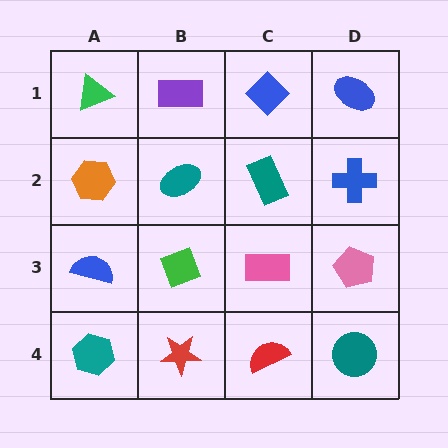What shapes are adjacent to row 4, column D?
A pink pentagon (row 3, column D), a red semicircle (row 4, column C).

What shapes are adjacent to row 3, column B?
A teal ellipse (row 2, column B), a red star (row 4, column B), a blue semicircle (row 3, column A), a pink rectangle (row 3, column C).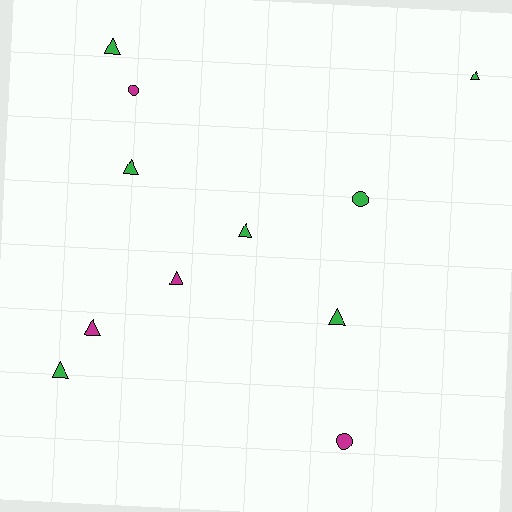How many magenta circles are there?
There are 2 magenta circles.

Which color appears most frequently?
Green, with 7 objects.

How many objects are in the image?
There are 11 objects.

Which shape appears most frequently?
Triangle, with 8 objects.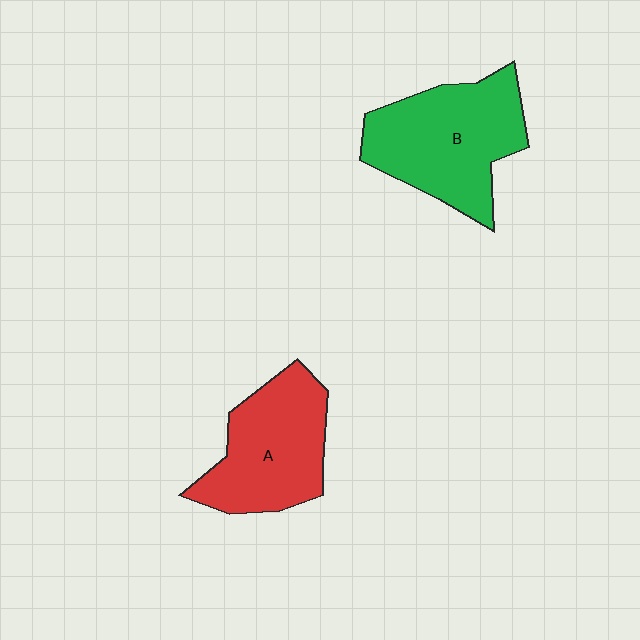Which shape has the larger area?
Shape B (green).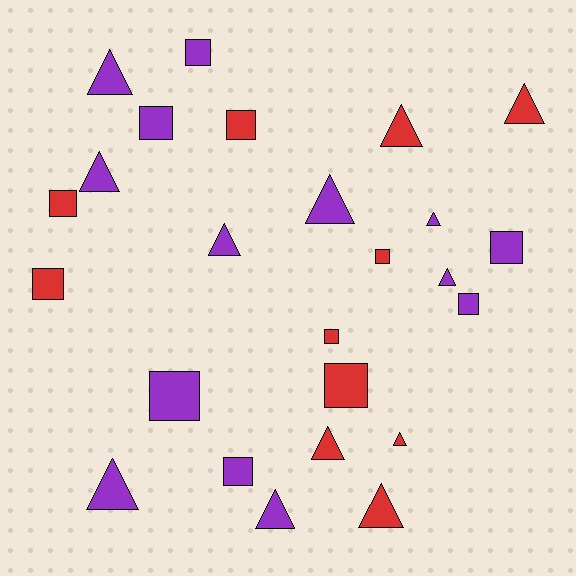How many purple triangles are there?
There are 8 purple triangles.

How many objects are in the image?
There are 25 objects.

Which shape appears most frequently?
Triangle, with 13 objects.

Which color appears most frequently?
Purple, with 14 objects.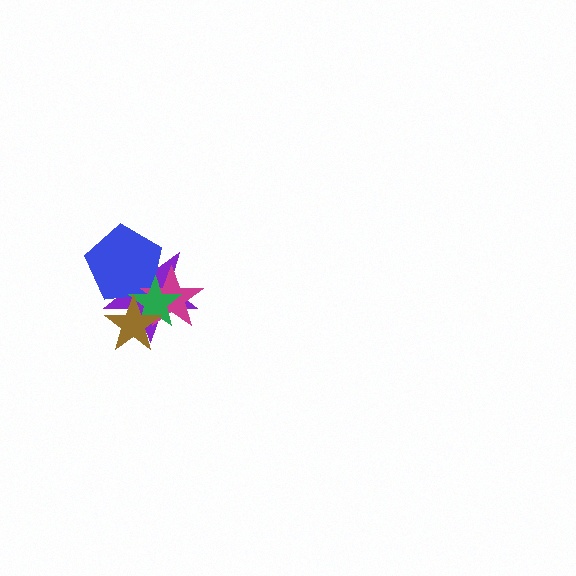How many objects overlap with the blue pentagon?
4 objects overlap with the blue pentagon.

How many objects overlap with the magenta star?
4 objects overlap with the magenta star.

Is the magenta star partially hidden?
Yes, it is partially covered by another shape.